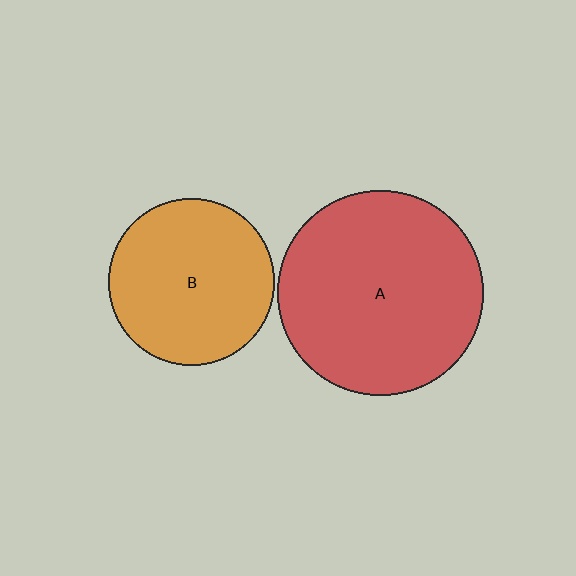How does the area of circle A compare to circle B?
Approximately 1.5 times.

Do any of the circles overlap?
No, none of the circles overlap.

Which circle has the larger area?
Circle A (red).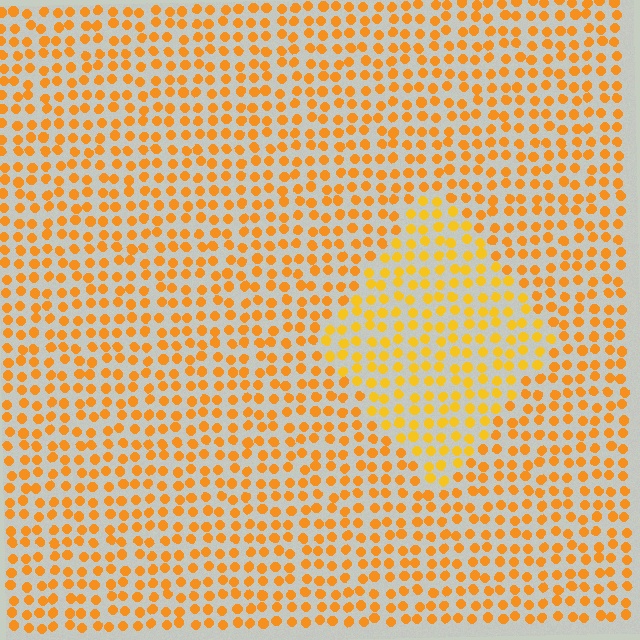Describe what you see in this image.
The image is filled with small orange elements in a uniform arrangement. A diamond-shaped region is visible where the elements are tinted to a slightly different hue, forming a subtle color boundary.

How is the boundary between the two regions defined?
The boundary is defined purely by a slight shift in hue (about 15 degrees). Spacing, size, and orientation are identical on both sides.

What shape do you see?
I see a diamond.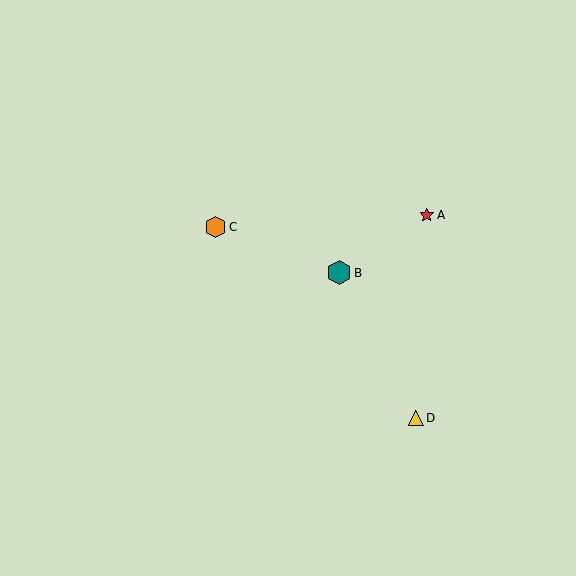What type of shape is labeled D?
Shape D is a yellow triangle.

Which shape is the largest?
The teal hexagon (labeled B) is the largest.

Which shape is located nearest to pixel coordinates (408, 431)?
The yellow triangle (labeled D) at (416, 418) is nearest to that location.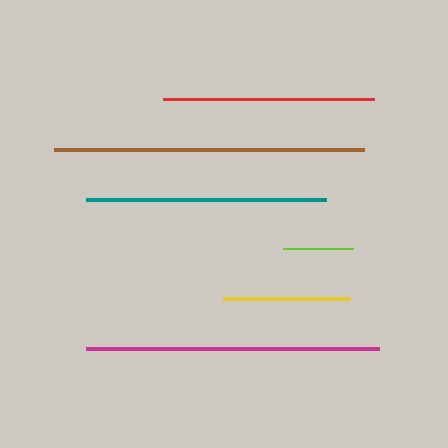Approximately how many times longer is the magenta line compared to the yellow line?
The magenta line is approximately 2.3 times the length of the yellow line.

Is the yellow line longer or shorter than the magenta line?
The magenta line is longer than the yellow line.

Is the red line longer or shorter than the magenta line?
The magenta line is longer than the red line.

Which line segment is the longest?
The brown line is the longest at approximately 310 pixels.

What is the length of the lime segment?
The lime segment is approximately 70 pixels long.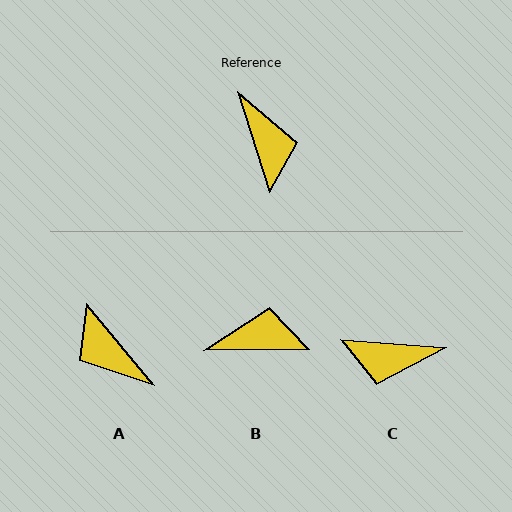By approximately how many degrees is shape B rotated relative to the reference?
Approximately 73 degrees counter-clockwise.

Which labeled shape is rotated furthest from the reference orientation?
A, about 158 degrees away.